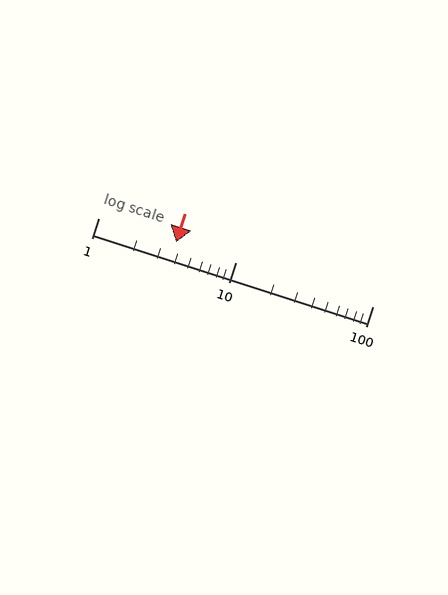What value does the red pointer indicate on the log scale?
The pointer indicates approximately 3.7.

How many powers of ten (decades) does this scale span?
The scale spans 2 decades, from 1 to 100.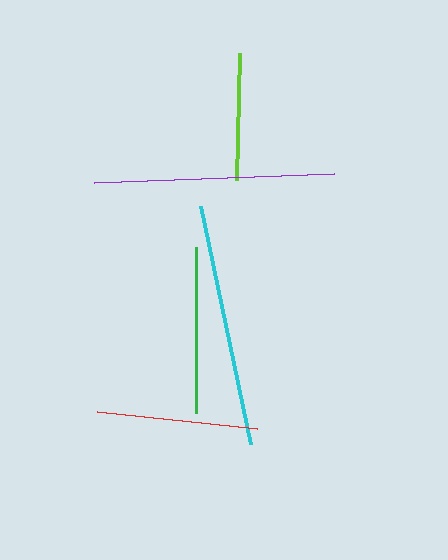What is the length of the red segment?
The red segment is approximately 161 pixels long.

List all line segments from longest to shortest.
From longest to shortest: cyan, purple, green, red, lime.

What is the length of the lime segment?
The lime segment is approximately 127 pixels long.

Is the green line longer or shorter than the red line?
The green line is longer than the red line.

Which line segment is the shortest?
The lime line is the shortest at approximately 127 pixels.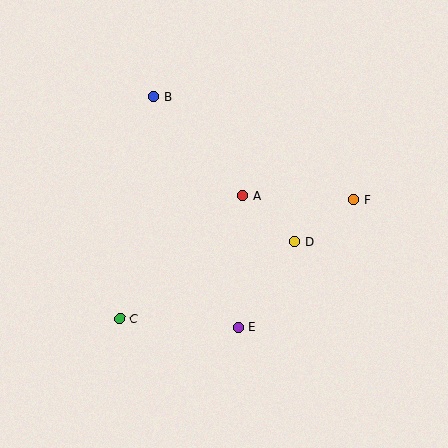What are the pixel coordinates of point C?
Point C is at (120, 319).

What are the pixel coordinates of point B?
Point B is at (153, 96).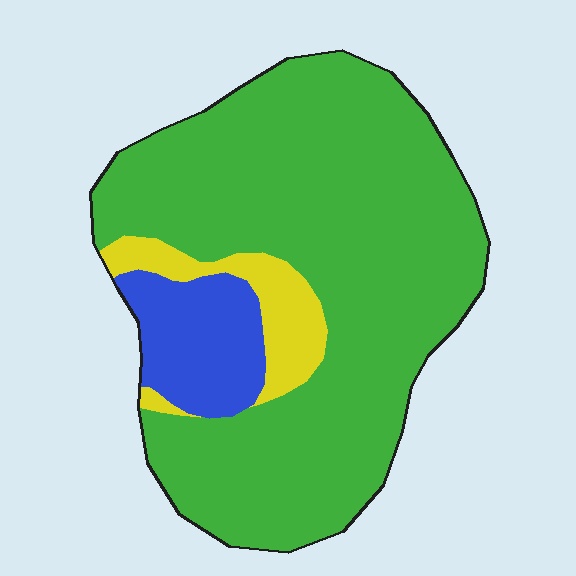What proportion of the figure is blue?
Blue covers 12% of the figure.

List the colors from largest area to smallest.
From largest to smallest: green, blue, yellow.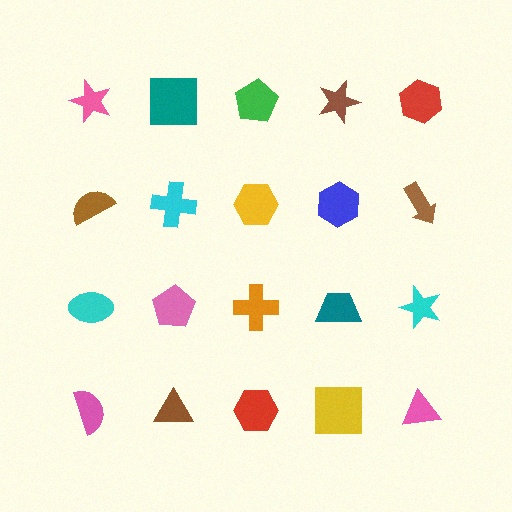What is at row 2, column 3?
A yellow hexagon.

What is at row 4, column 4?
A yellow square.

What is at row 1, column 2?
A teal square.